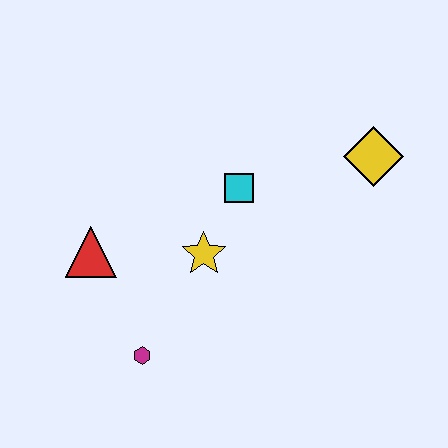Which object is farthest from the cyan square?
The magenta hexagon is farthest from the cyan square.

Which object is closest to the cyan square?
The yellow star is closest to the cyan square.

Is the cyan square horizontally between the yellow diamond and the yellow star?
Yes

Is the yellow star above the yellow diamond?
No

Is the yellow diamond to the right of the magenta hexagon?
Yes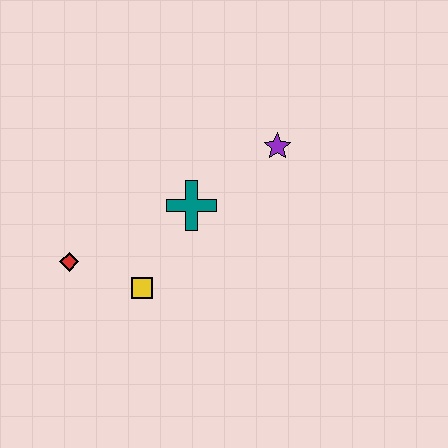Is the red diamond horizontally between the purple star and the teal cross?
No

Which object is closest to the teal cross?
The yellow square is closest to the teal cross.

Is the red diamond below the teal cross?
Yes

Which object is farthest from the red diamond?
The purple star is farthest from the red diamond.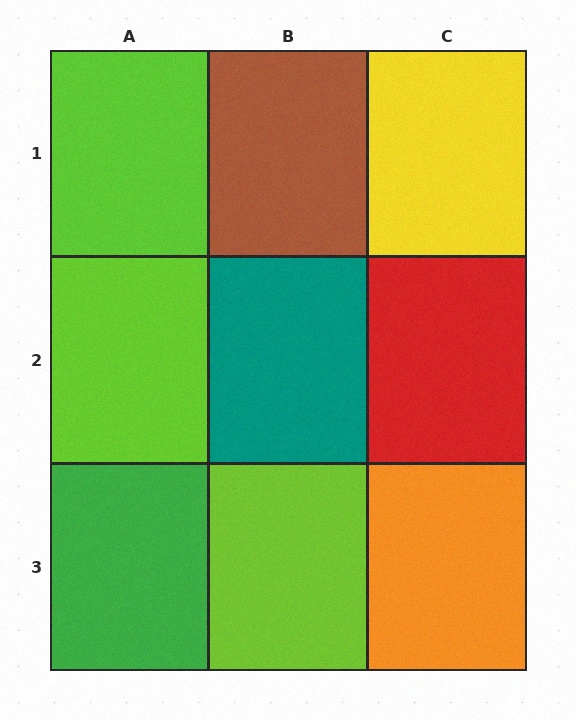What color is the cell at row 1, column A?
Lime.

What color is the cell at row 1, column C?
Yellow.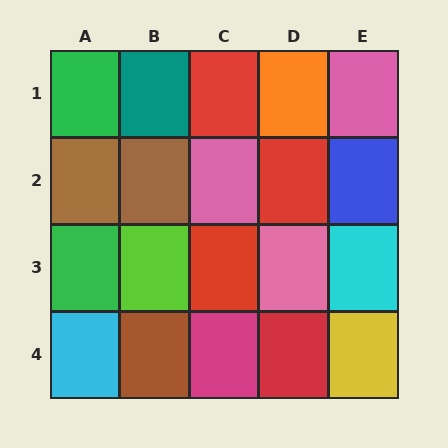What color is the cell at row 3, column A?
Green.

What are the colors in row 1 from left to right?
Green, teal, red, orange, pink.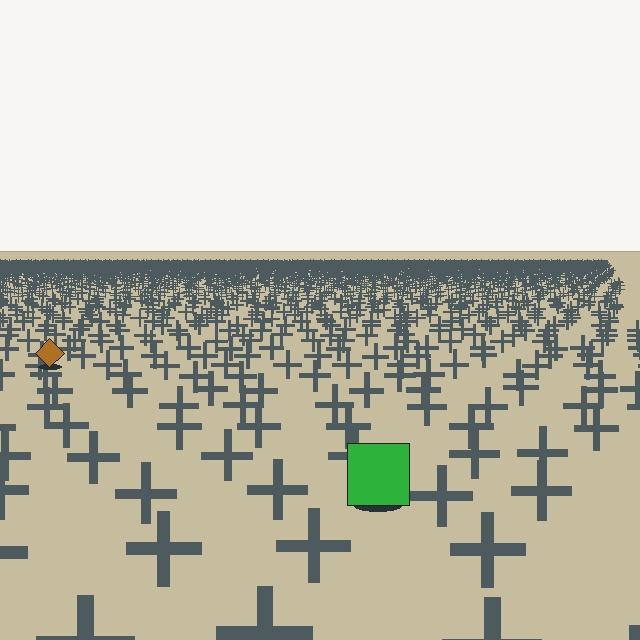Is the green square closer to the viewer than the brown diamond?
Yes. The green square is closer — you can tell from the texture gradient: the ground texture is coarser near it.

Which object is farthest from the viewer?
The brown diamond is farthest from the viewer. It appears smaller and the ground texture around it is denser.